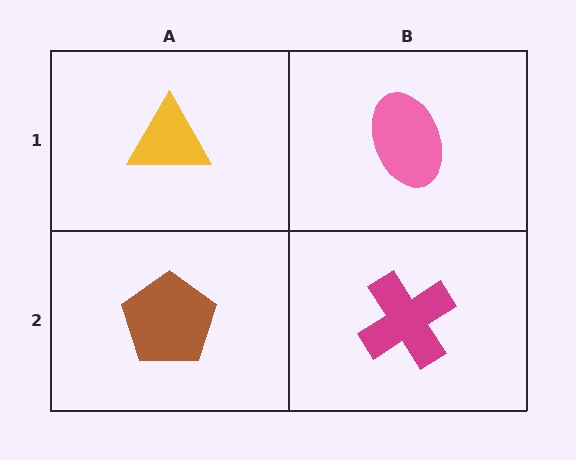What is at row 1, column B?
A pink ellipse.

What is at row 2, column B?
A magenta cross.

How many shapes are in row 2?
2 shapes.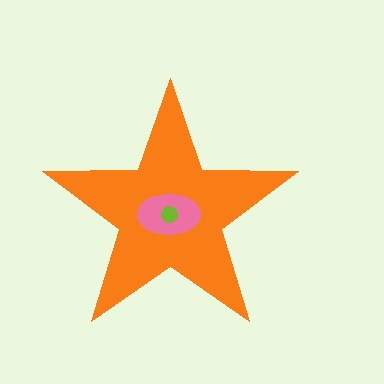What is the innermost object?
The lime circle.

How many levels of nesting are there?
3.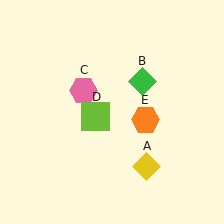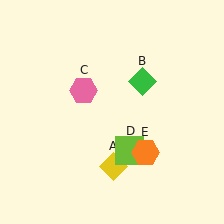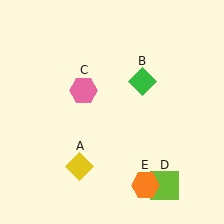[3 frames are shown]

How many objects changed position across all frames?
3 objects changed position: yellow diamond (object A), lime square (object D), orange hexagon (object E).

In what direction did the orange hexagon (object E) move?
The orange hexagon (object E) moved down.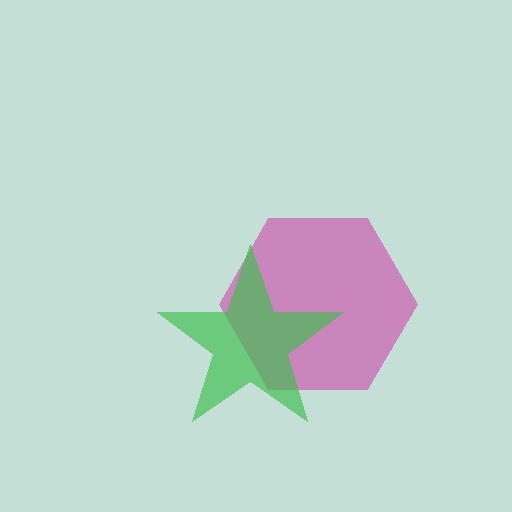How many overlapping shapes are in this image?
There are 2 overlapping shapes in the image.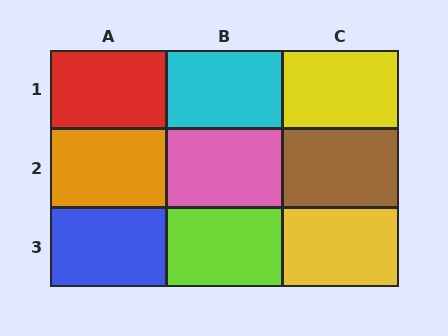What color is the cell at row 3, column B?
Lime.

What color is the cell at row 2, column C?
Brown.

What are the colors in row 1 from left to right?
Red, cyan, yellow.